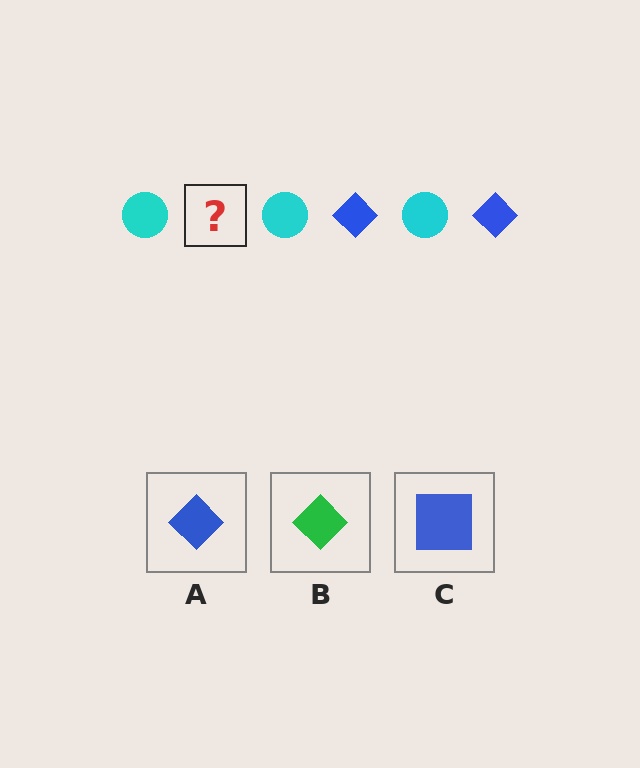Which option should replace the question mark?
Option A.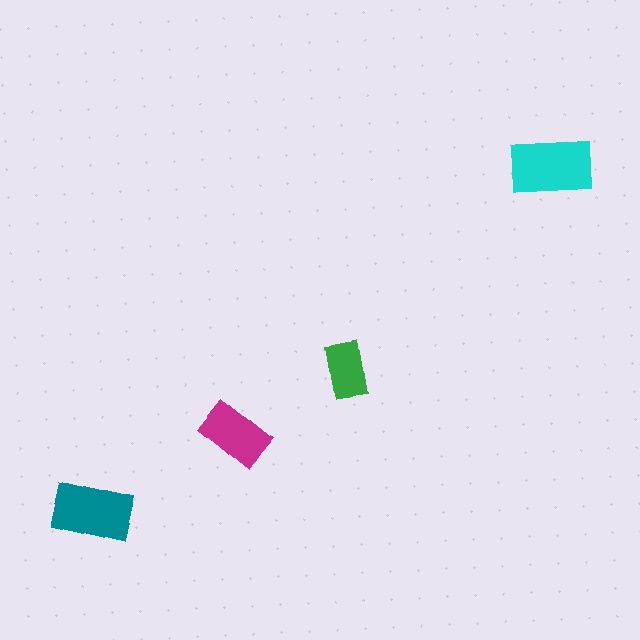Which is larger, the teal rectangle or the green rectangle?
The teal one.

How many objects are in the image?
There are 4 objects in the image.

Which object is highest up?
The cyan rectangle is topmost.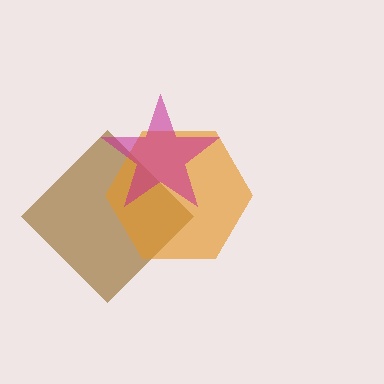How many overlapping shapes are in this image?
There are 3 overlapping shapes in the image.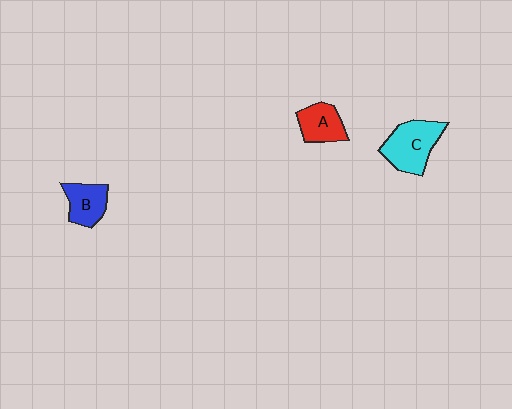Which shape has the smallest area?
Shape A (red).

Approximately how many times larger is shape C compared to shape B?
Approximately 1.5 times.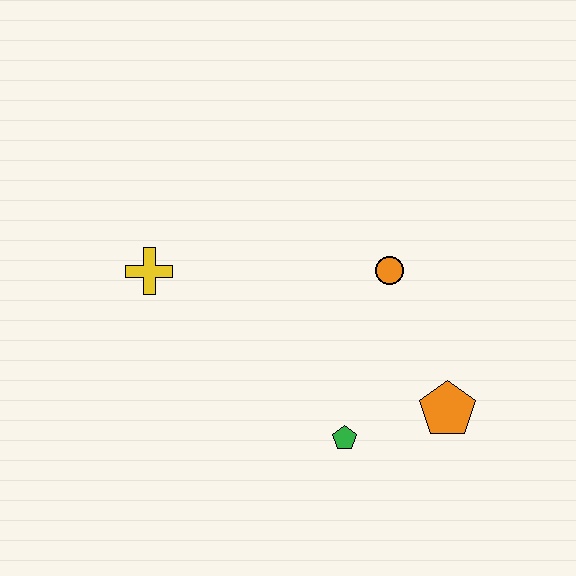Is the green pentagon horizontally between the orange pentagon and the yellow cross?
Yes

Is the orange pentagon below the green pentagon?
No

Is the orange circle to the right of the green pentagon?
Yes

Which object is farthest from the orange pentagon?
The yellow cross is farthest from the orange pentagon.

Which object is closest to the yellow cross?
The orange circle is closest to the yellow cross.